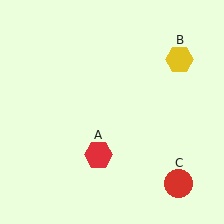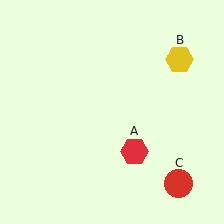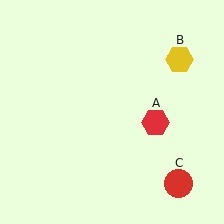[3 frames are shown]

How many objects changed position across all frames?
1 object changed position: red hexagon (object A).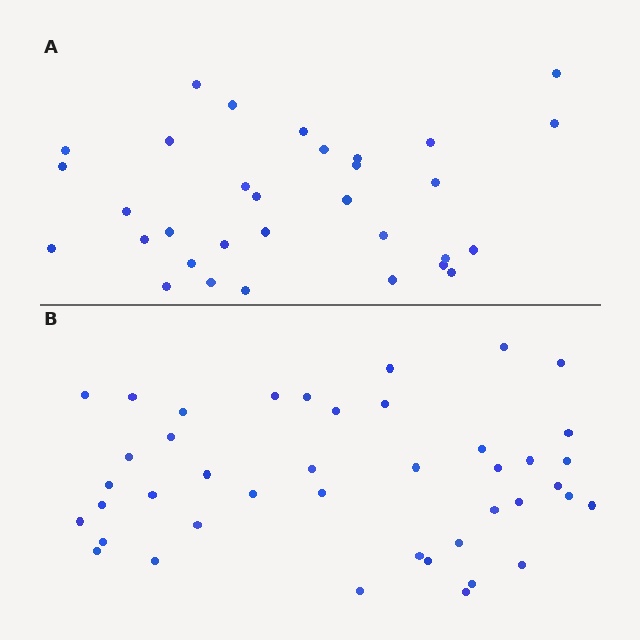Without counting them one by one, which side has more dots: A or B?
Region B (the bottom region) has more dots.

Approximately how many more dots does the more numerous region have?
Region B has roughly 10 or so more dots than region A.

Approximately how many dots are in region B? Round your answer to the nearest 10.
About 40 dots. (The exact count is 42, which rounds to 40.)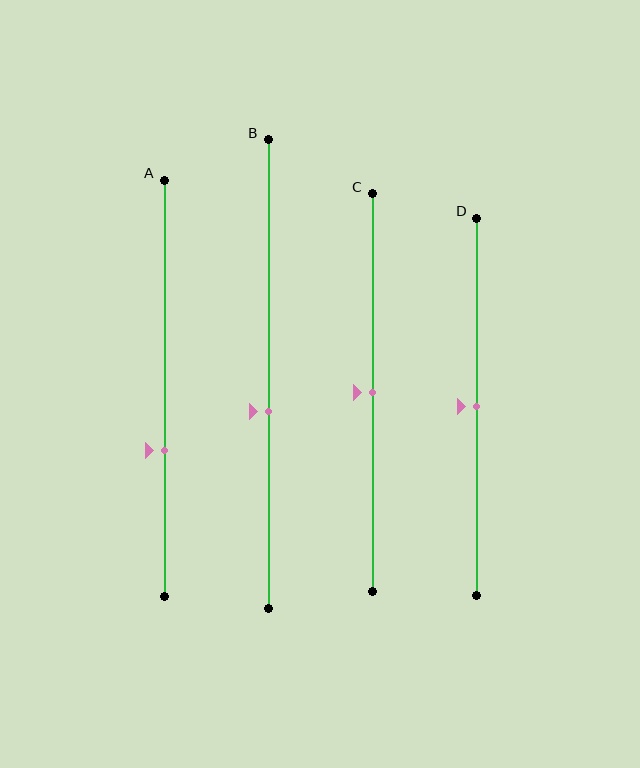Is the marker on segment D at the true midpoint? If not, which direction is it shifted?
Yes, the marker on segment D is at the true midpoint.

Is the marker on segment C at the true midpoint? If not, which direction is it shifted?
Yes, the marker on segment C is at the true midpoint.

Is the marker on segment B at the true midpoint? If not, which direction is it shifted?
No, the marker on segment B is shifted downward by about 8% of the segment length.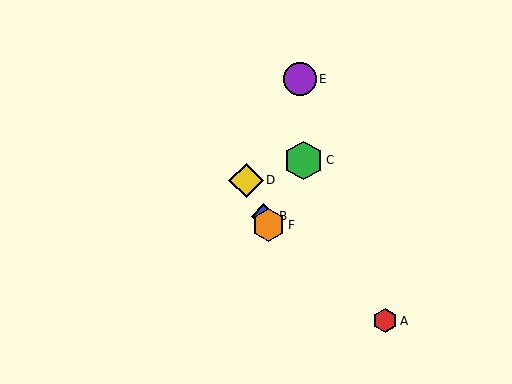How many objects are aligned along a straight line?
3 objects (B, D, F) are aligned along a straight line.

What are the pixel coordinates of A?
Object A is at (385, 321).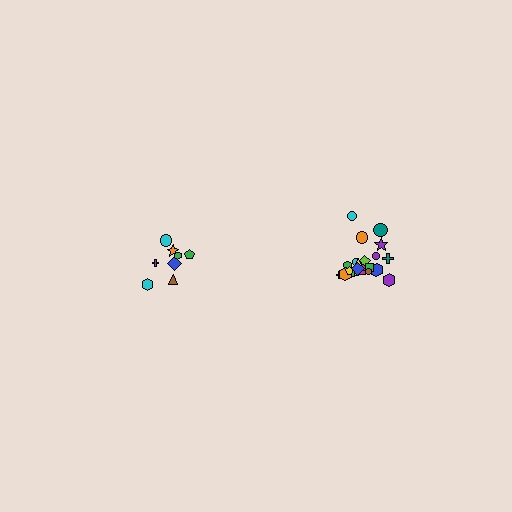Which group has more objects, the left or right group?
The right group.